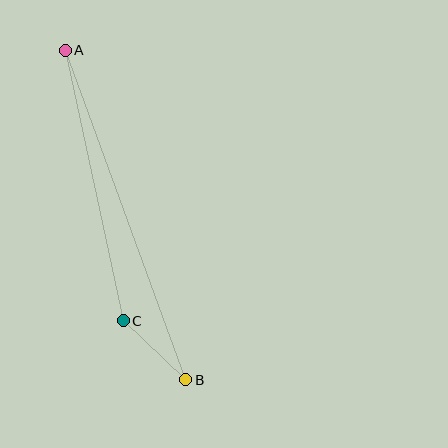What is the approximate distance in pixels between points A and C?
The distance between A and C is approximately 276 pixels.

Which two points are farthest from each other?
Points A and B are farthest from each other.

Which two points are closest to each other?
Points B and C are closest to each other.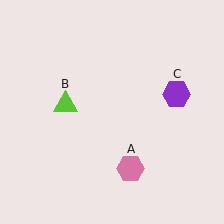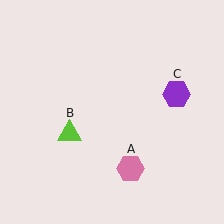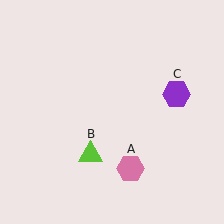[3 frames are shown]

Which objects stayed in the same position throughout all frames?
Pink hexagon (object A) and purple hexagon (object C) remained stationary.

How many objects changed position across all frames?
1 object changed position: lime triangle (object B).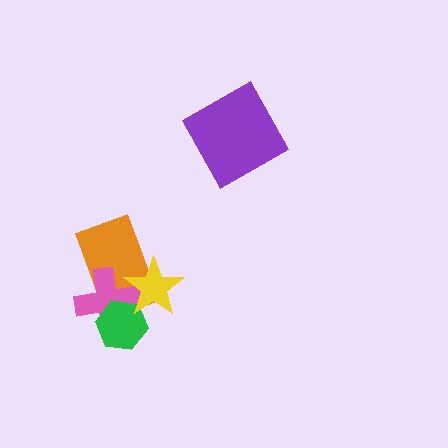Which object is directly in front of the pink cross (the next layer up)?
The green hexagon is directly in front of the pink cross.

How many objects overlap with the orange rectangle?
3 objects overlap with the orange rectangle.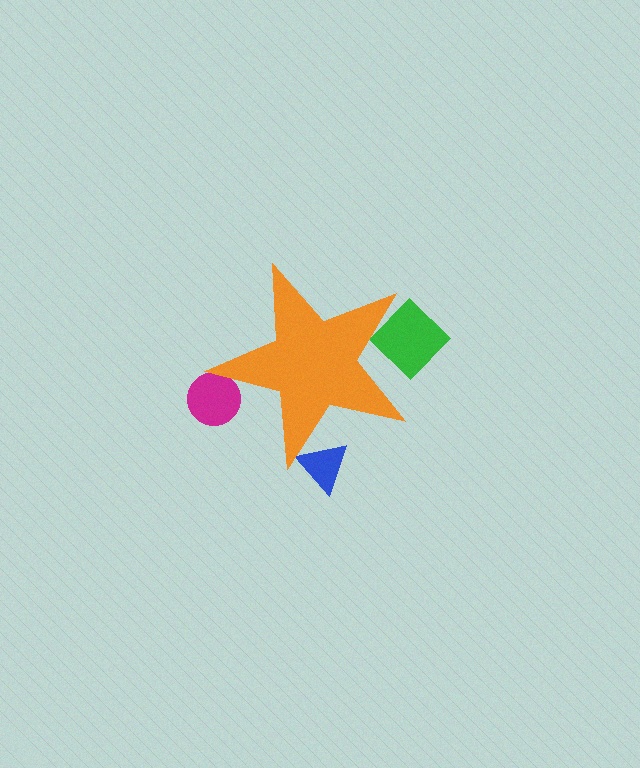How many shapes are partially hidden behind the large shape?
3 shapes are partially hidden.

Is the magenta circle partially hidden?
Yes, the magenta circle is partially hidden behind the orange star.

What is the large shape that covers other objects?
An orange star.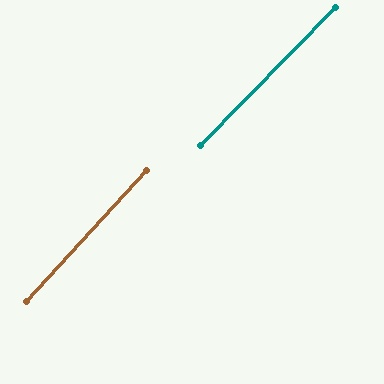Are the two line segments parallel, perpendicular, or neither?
Parallel — their directions differ by only 1.8°.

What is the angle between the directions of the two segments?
Approximately 2 degrees.